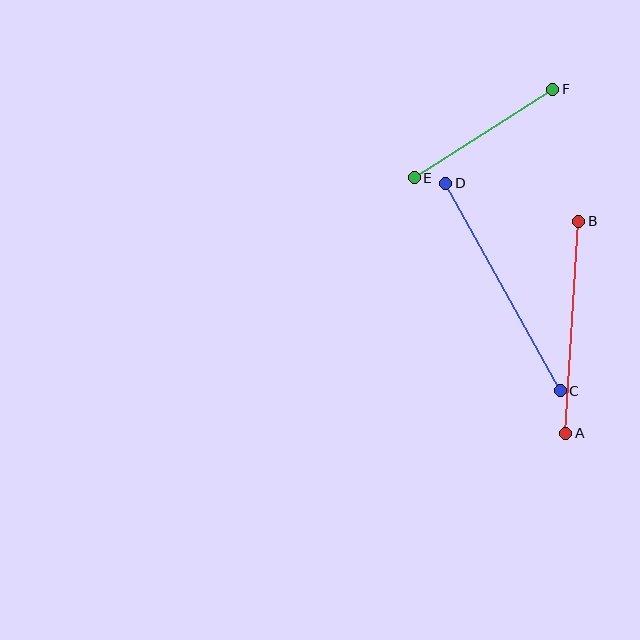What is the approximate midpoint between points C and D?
The midpoint is at approximately (503, 287) pixels.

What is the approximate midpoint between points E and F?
The midpoint is at approximately (483, 133) pixels.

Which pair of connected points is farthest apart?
Points C and D are farthest apart.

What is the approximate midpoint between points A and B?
The midpoint is at approximately (572, 327) pixels.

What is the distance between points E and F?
The distance is approximately 164 pixels.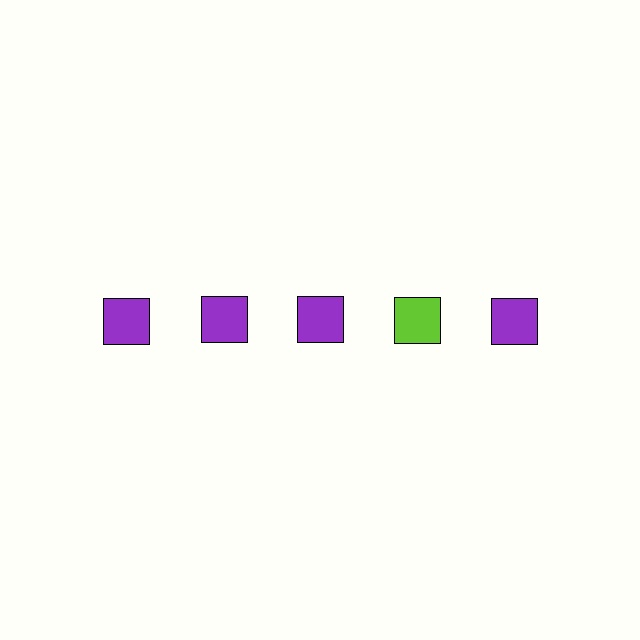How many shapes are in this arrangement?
There are 5 shapes arranged in a grid pattern.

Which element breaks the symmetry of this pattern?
The lime square in the top row, second from right column breaks the symmetry. All other shapes are purple squares.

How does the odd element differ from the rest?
It has a different color: lime instead of purple.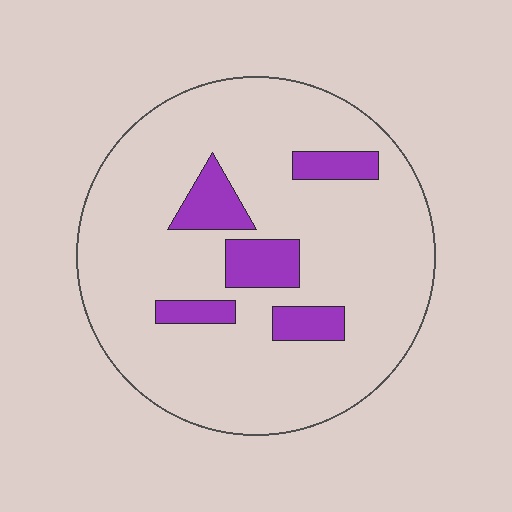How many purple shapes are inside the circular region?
5.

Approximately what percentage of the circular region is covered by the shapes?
Approximately 15%.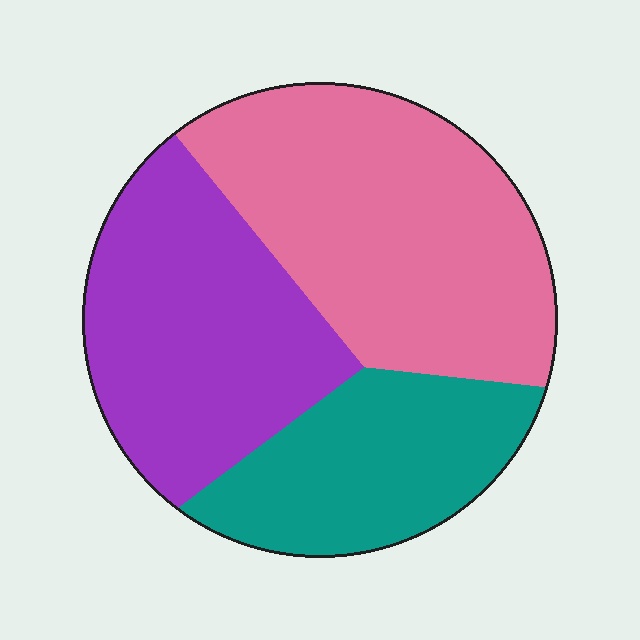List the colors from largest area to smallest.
From largest to smallest: pink, purple, teal.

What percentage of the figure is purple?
Purple covers 34% of the figure.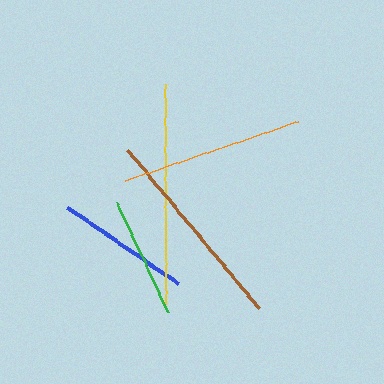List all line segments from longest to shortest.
From longest to shortest: yellow, brown, orange, blue, green.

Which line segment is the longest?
The yellow line is the longest at approximately 220 pixels.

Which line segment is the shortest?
The green line is the shortest at approximately 121 pixels.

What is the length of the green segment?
The green segment is approximately 121 pixels long.